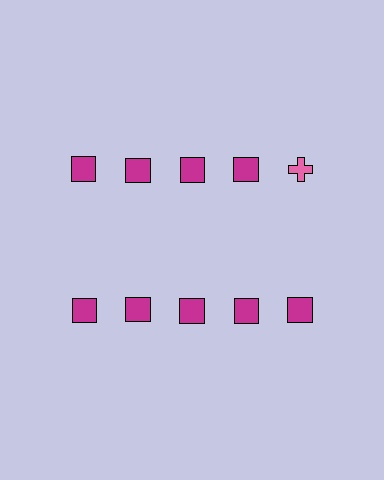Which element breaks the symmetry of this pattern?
The pink cross in the top row, rightmost column breaks the symmetry. All other shapes are magenta squares.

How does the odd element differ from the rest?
It differs in both color (pink instead of magenta) and shape (cross instead of square).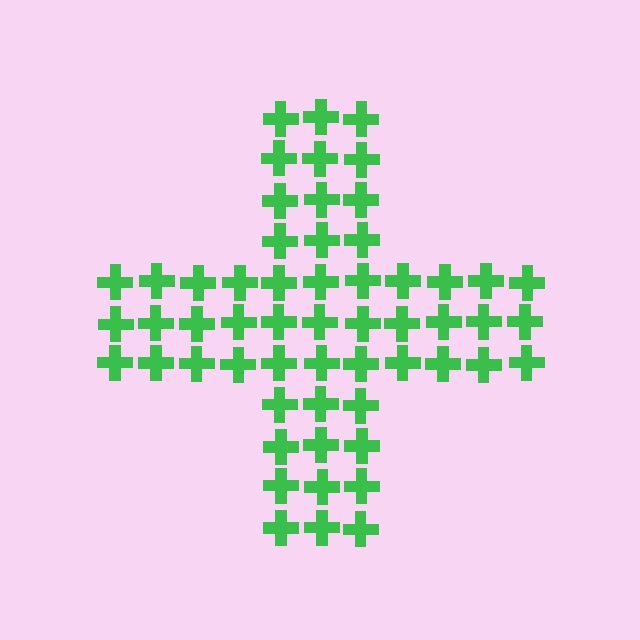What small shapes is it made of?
It is made of small crosses.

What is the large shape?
The large shape is a cross.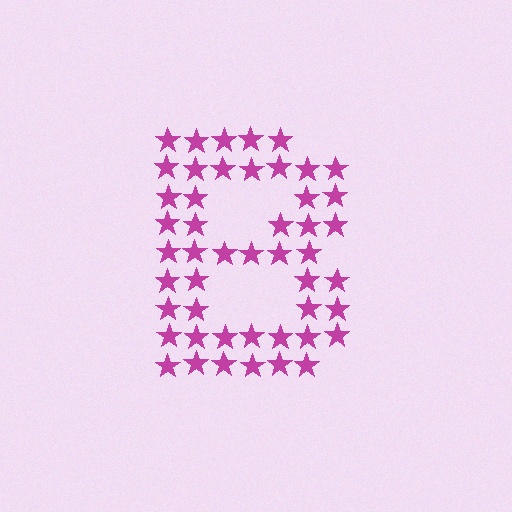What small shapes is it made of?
It is made of small stars.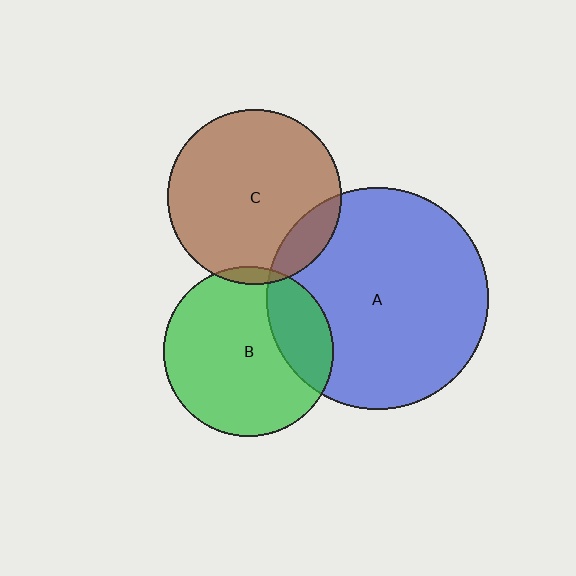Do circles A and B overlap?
Yes.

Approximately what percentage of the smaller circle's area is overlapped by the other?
Approximately 25%.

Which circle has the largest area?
Circle A (blue).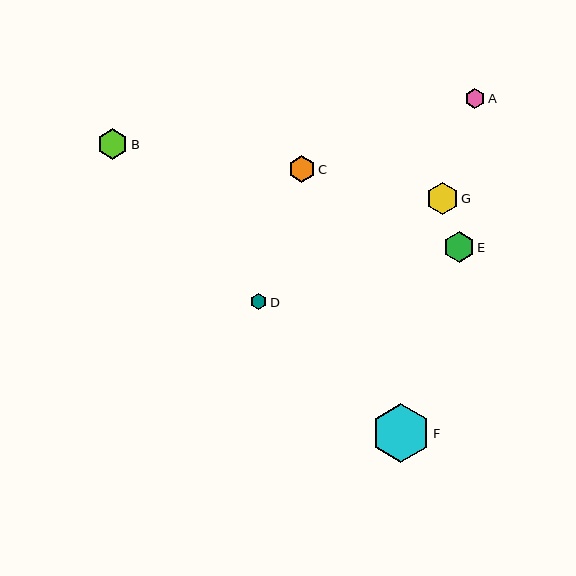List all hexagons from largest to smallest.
From largest to smallest: F, G, E, B, C, A, D.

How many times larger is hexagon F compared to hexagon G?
Hexagon F is approximately 1.8 times the size of hexagon G.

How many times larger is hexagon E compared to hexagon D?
Hexagon E is approximately 1.9 times the size of hexagon D.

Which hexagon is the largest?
Hexagon F is the largest with a size of approximately 59 pixels.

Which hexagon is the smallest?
Hexagon D is the smallest with a size of approximately 16 pixels.